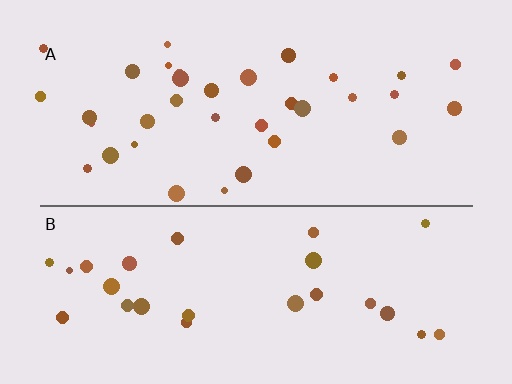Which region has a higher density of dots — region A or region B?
A (the top).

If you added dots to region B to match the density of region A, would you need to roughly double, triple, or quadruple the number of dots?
Approximately double.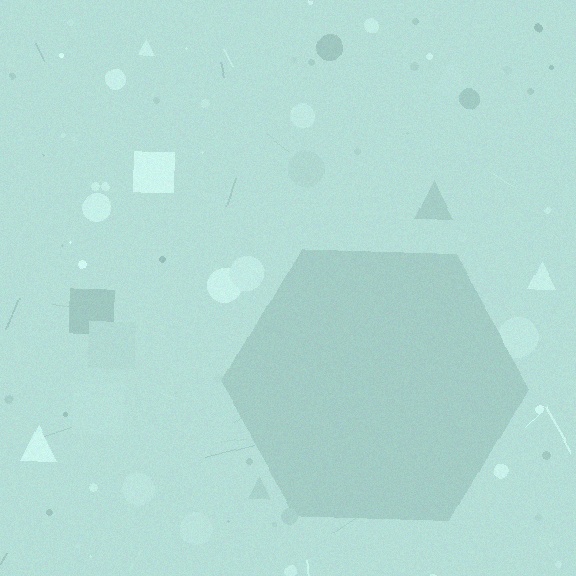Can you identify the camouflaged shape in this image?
The camouflaged shape is a hexagon.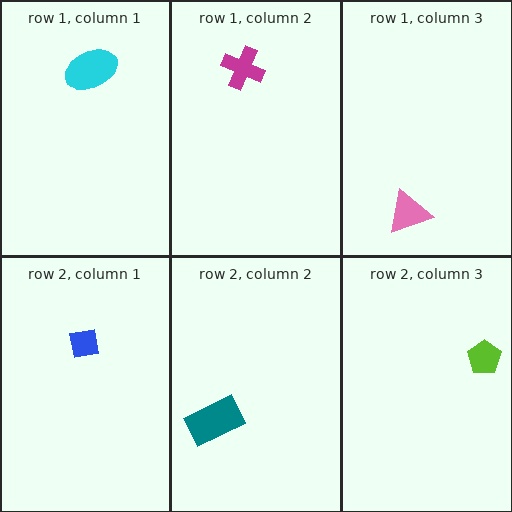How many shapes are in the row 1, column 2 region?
1.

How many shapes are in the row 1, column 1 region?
1.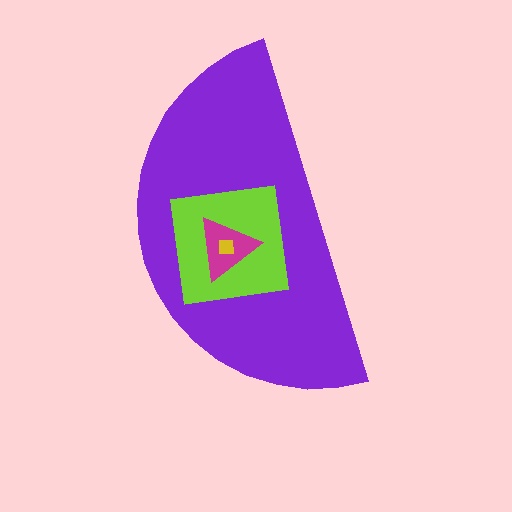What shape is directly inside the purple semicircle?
The lime square.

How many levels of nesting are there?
4.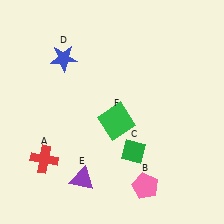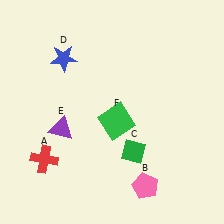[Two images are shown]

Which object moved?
The purple triangle (E) moved up.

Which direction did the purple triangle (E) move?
The purple triangle (E) moved up.